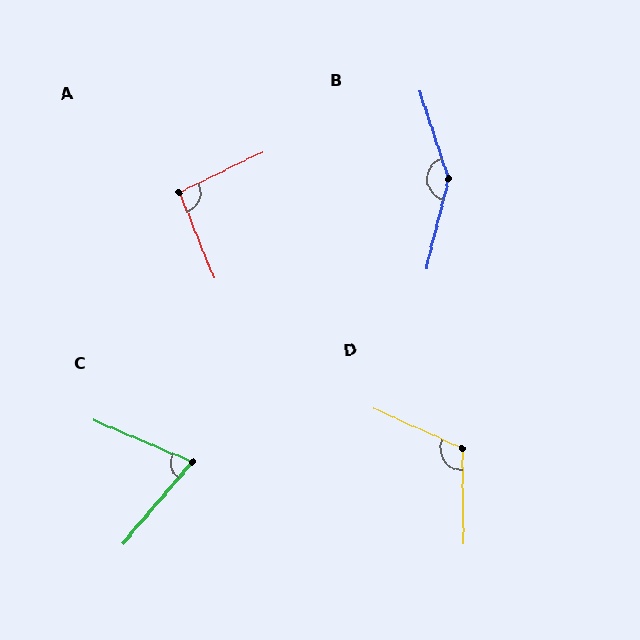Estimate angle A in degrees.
Approximately 94 degrees.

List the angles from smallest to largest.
C (73°), A (94°), D (115°), B (148°).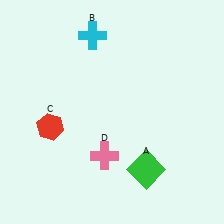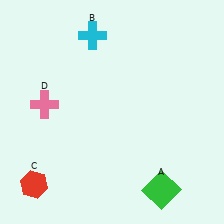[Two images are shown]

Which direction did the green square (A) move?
The green square (A) moved down.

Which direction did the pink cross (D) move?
The pink cross (D) moved left.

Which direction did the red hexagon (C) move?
The red hexagon (C) moved down.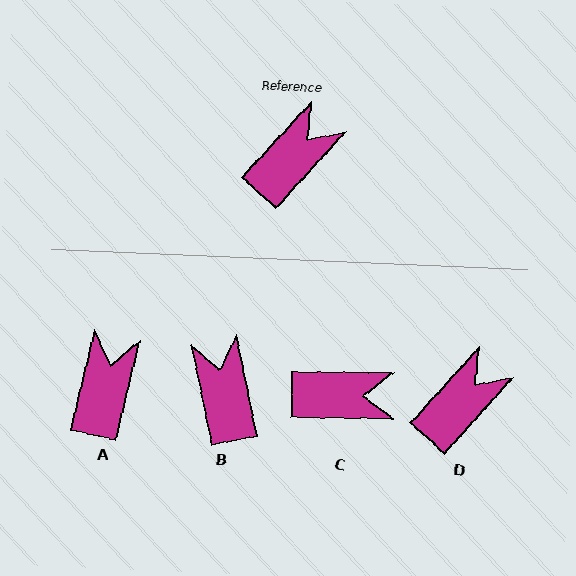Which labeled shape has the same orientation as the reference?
D.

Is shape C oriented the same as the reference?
No, it is off by about 48 degrees.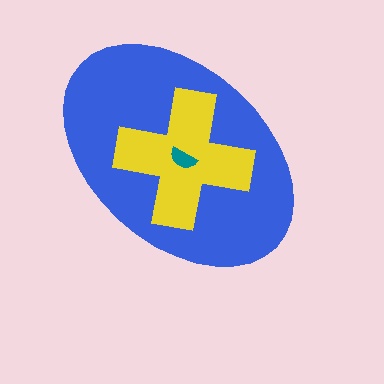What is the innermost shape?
The teal semicircle.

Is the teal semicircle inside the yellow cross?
Yes.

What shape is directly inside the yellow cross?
The teal semicircle.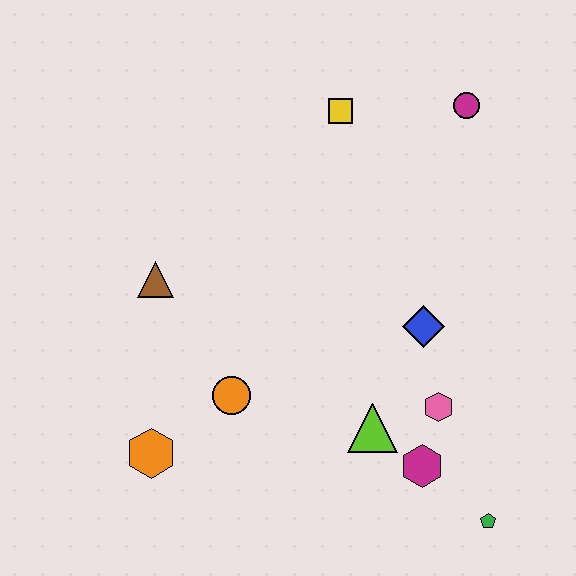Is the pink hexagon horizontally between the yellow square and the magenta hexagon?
No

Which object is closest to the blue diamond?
The pink hexagon is closest to the blue diamond.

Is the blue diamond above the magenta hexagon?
Yes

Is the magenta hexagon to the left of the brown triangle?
No